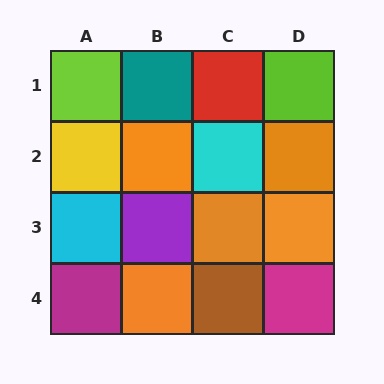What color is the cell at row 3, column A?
Cyan.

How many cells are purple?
1 cell is purple.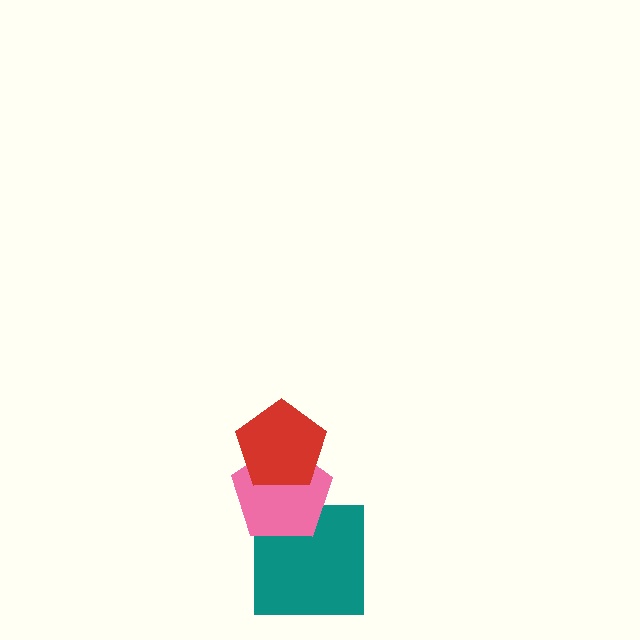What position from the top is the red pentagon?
The red pentagon is 1st from the top.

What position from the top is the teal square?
The teal square is 3rd from the top.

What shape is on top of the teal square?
The pink pentagon is on top of the teal square.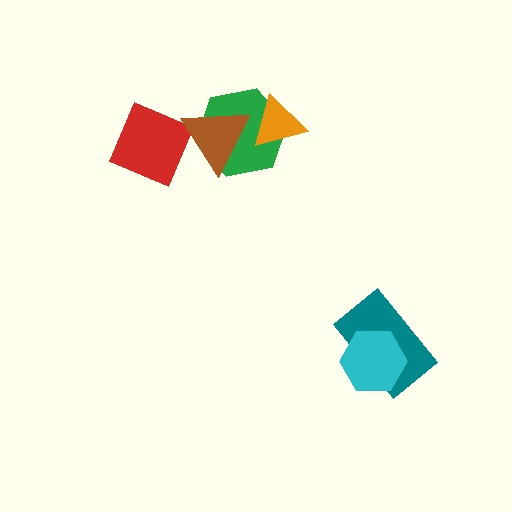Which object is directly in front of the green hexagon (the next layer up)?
The orange triangle is directly in front of the green hexagon.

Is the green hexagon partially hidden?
Yes, it is partially covered by another shape.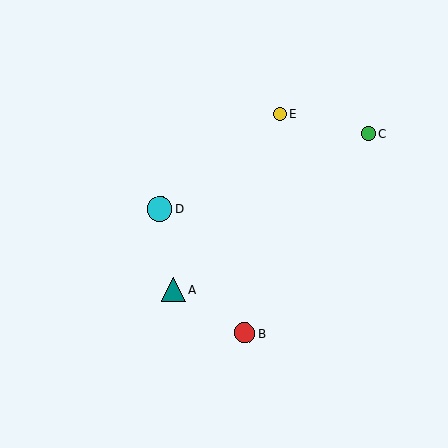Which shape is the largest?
The cyan circle (labeled D) is the largest.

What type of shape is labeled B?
Shape B is a red circle.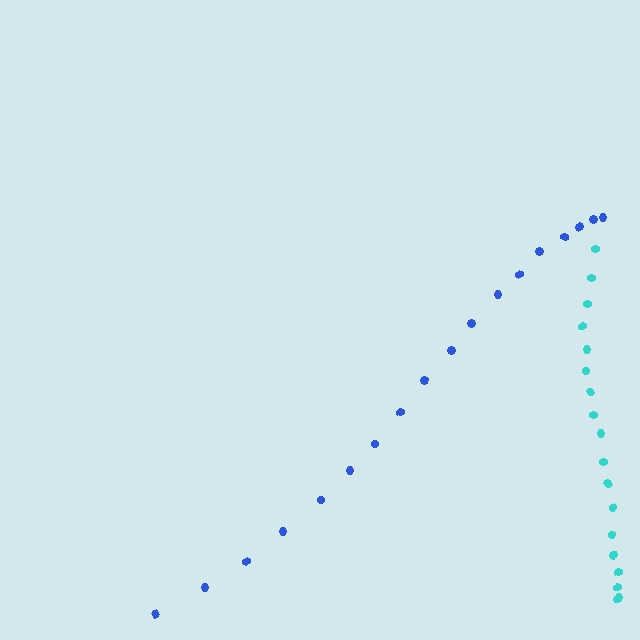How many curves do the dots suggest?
There are 2 distinct paths.